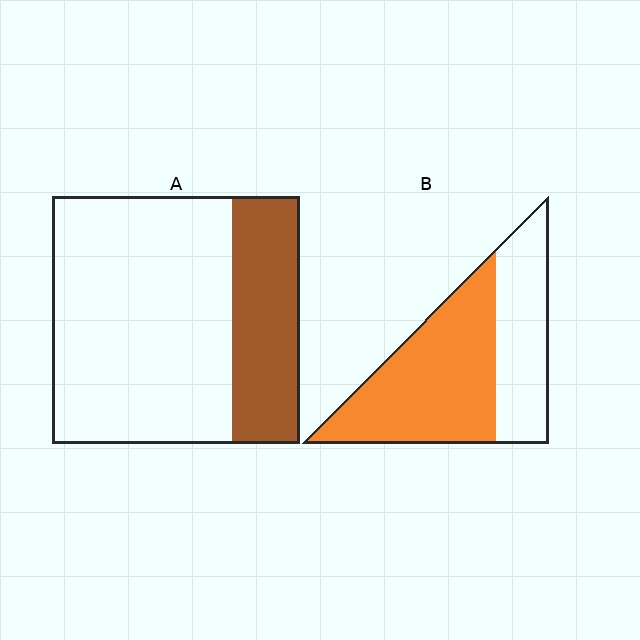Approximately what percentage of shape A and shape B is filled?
A is approximately 25% and B is approximately 60%.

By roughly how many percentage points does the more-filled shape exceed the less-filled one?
By roughly 35 percentage points (B over A).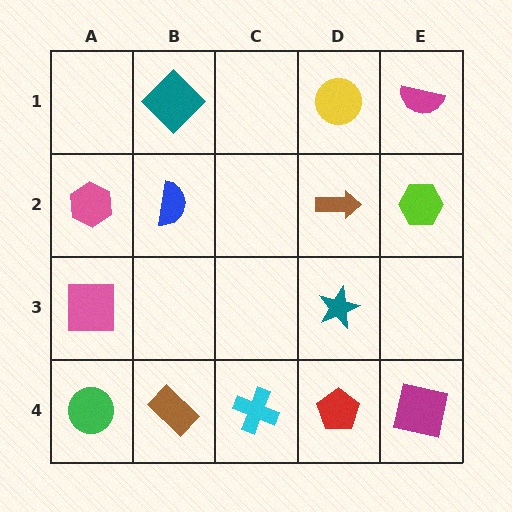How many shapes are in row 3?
2 shapes.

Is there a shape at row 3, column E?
No, that cell is empty.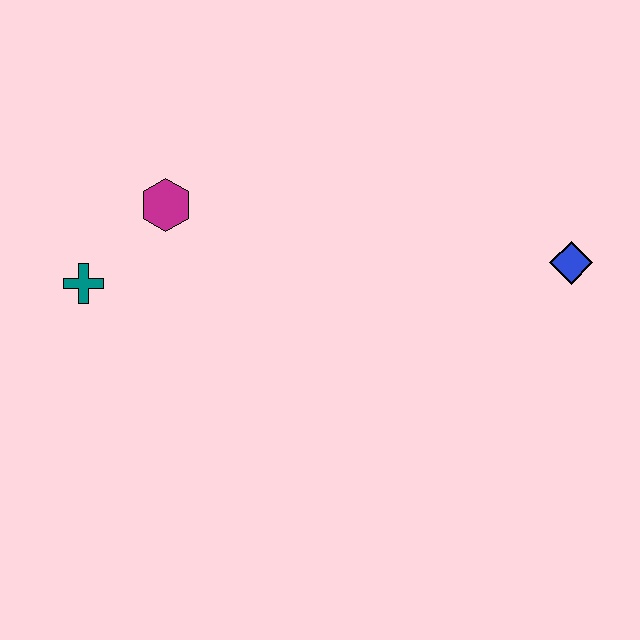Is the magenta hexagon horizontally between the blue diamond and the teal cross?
Yes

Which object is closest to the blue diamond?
The magenta hexagon is closest to the blue diamond.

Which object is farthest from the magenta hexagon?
The blue diamond is farthest from the magenta hexagon.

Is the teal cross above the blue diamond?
No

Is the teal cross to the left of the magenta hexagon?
Yes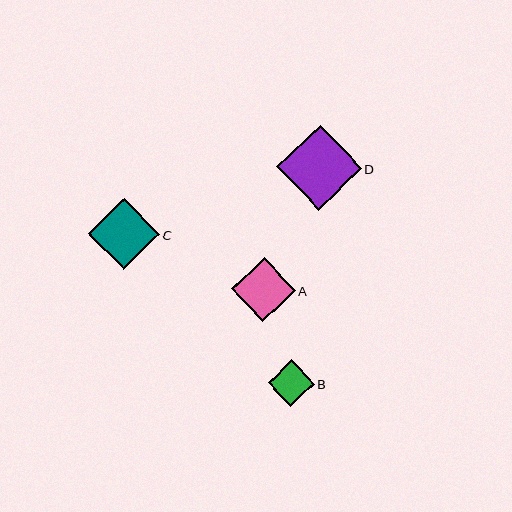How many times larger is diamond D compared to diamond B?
Diamond D is approximately 1.8 times the size of diamond B.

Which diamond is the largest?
Diamond D is the largest with a size of approximately 85 pixels.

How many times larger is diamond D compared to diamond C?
Diamond D is approximately 1.2 times the size of diamond C.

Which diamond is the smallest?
Diamond B is the smallest with a size of approximately 46 pixels.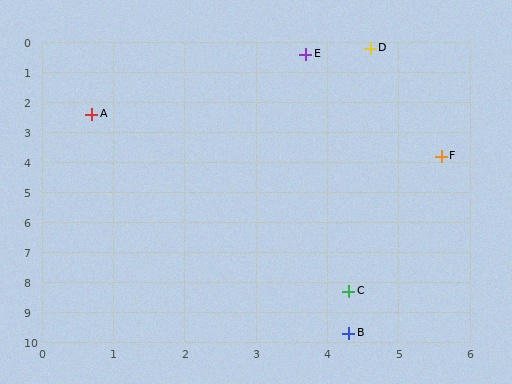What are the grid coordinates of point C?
Point C is at approximately (4.3, 8.3).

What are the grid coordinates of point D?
Point D is at approximately (4.6, 0.2).